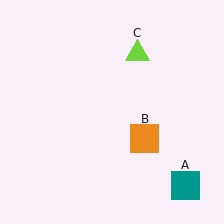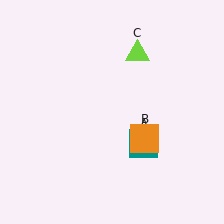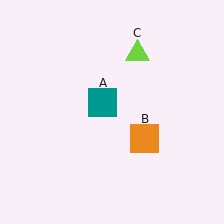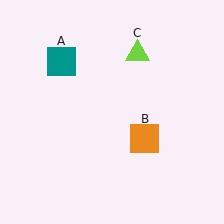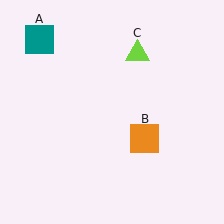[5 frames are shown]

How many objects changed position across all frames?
1 object changed position: teal square (object A).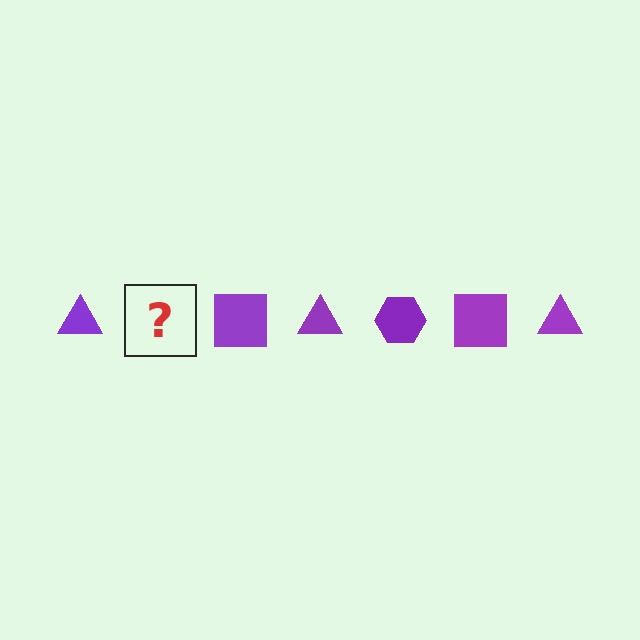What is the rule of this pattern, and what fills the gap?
The rule is that the pattern cycles through triangle, hexagon, square shapes in purple. The gap should be filled with a purple hexagon.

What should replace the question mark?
The question mark should be replaced with a purple hexagon.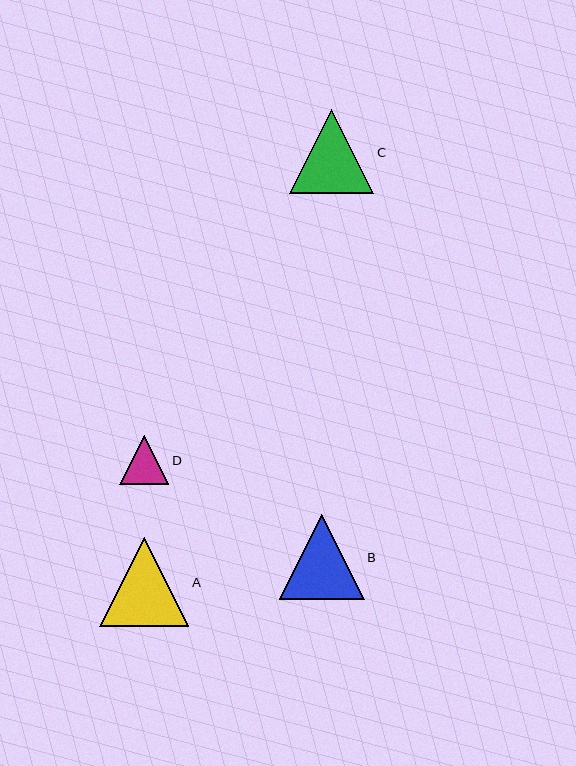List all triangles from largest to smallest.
From largest to smallest: A, B, C, D.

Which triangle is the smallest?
Triangle D is the smallest with a size of approximately 49 pixels.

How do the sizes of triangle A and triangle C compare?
Triangle A and triangle C are approximately the same size.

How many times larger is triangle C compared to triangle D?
Triangle C is approximately 1.7 times the size of triangle D.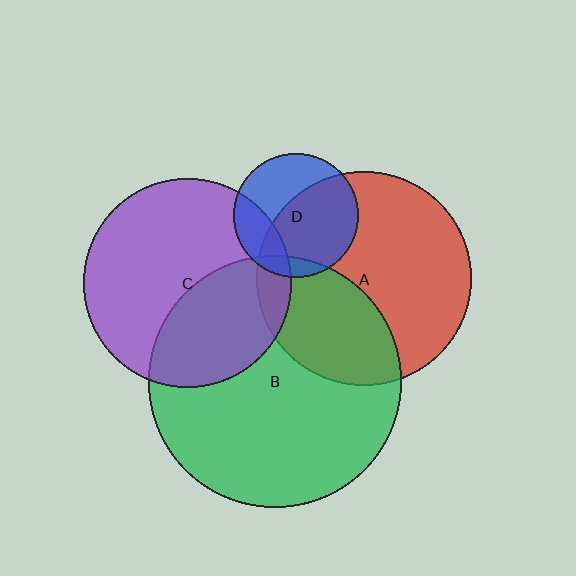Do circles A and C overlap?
Yes.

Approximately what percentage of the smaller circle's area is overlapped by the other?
Approximately 10%.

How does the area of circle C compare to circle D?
Approximately 2.8 times.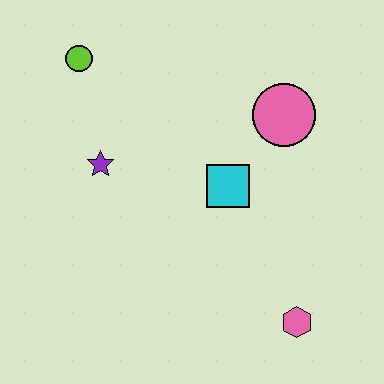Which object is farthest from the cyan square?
The lime circle is farthest from the cyan square.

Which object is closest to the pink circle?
The cyan square is closest to the pink circle.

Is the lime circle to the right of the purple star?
No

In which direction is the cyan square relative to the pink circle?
The cyan square is below the pink circle.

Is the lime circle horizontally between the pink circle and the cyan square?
No